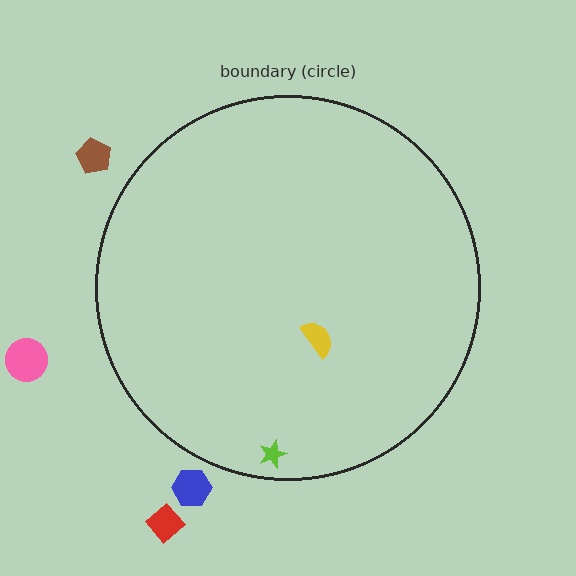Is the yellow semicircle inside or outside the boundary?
Inside.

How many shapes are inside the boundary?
2 inside, 4 outside.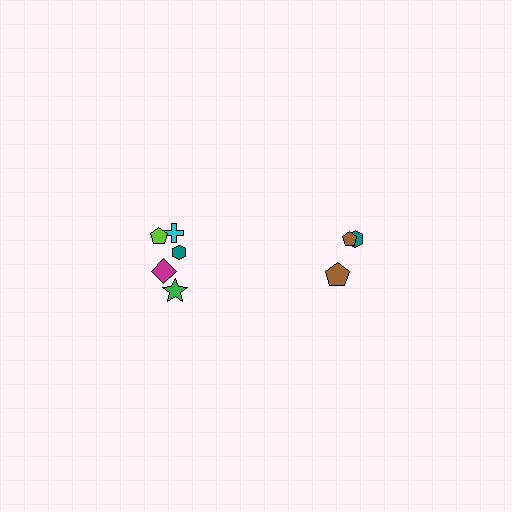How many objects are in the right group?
There are 3 objects.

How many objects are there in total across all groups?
There are 8 objects.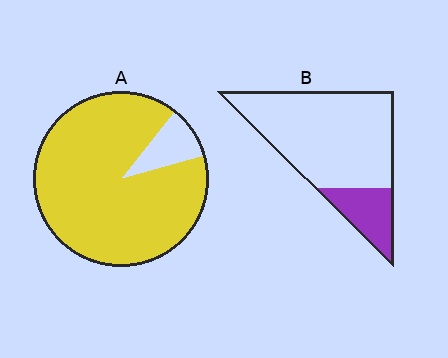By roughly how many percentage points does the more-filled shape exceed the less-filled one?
By roughly 70 percentage points (A over B).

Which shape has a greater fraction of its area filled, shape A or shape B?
Shape A.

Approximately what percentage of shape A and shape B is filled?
A is approximately 90% and B is approximately 20%.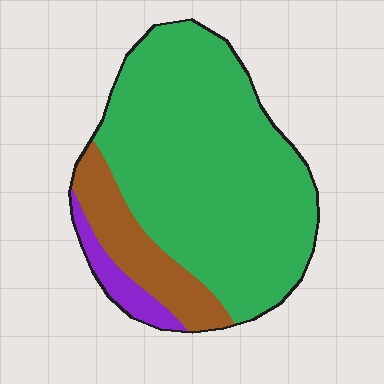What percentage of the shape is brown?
Brown covers 17% of the shape.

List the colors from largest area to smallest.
From largest to smallest: green, brown, purple.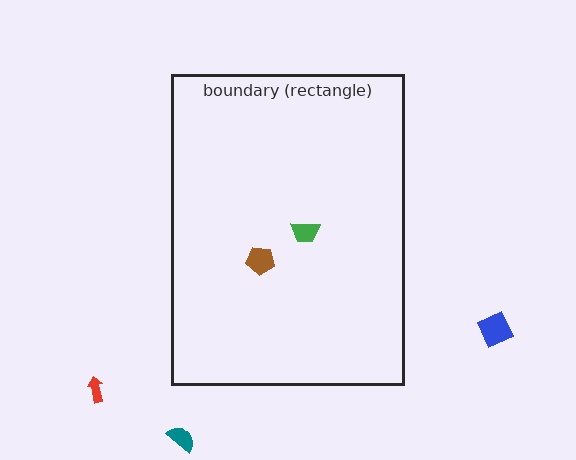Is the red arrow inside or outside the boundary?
Outside.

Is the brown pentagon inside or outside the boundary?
Inside.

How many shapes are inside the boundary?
2 inside, 3 outside.